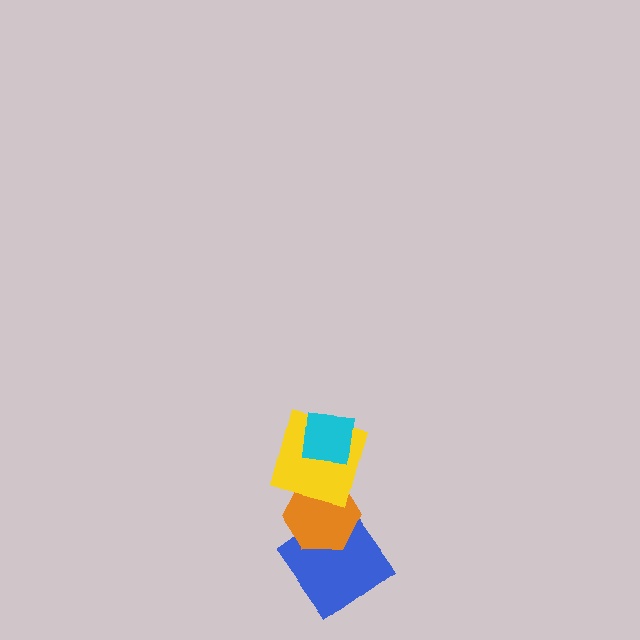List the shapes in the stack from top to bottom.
From top to bottom: the cyan square, the yellow square, the orange hexagon, the blue diamond.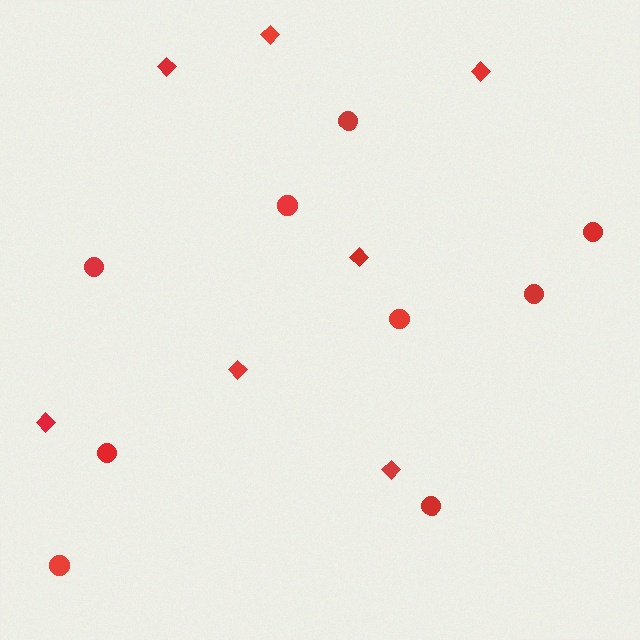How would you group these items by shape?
There are 2 groups: one group of circles (9) and one group of diamonds (7).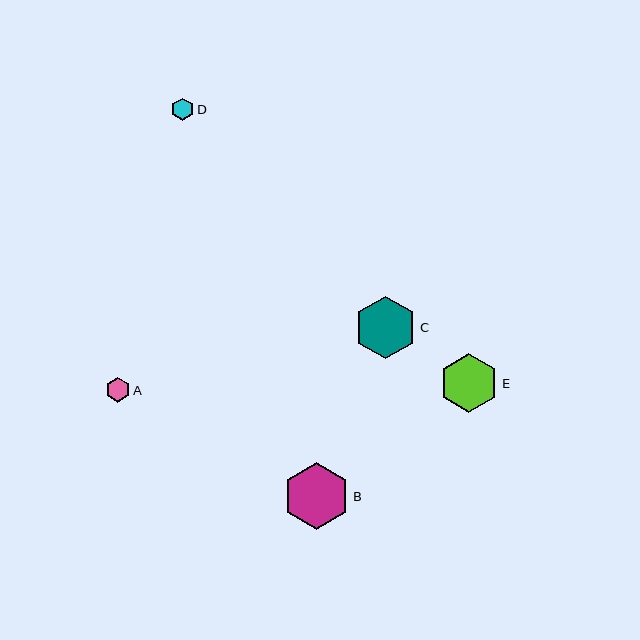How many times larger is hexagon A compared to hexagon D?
Hexagon A is approximately 1.1 times the size of hexagon D.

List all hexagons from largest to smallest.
From largest to smallest: B, C, E, A, D.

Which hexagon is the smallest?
Hexagon D is the smallest with a size of approximately 22 pixels.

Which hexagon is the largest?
Hexagon B is the largest with a size of approximately 67 pixels.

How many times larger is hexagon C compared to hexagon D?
Hexagon C is approximately 2.8 times the size of hexagon D.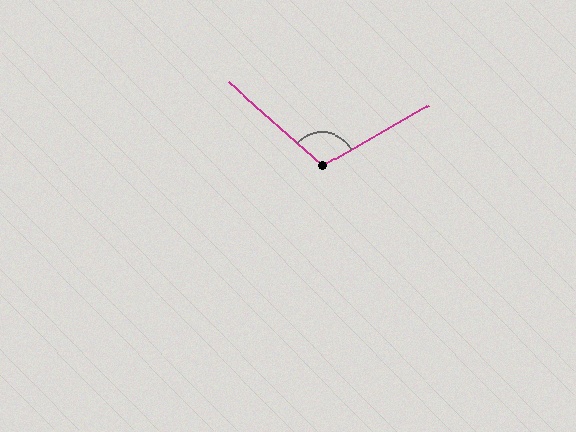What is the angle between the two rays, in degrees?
Approximately 109 degrees.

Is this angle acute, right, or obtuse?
It is obtuse.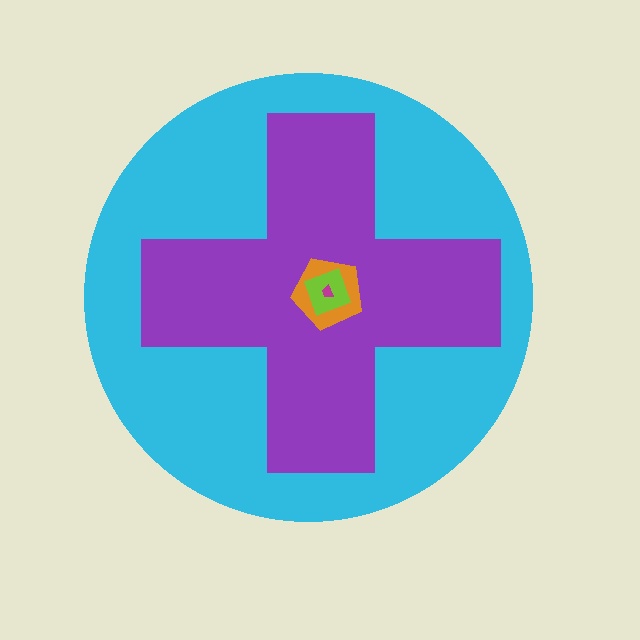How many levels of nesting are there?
5.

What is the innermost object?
The magenta trapezoid.